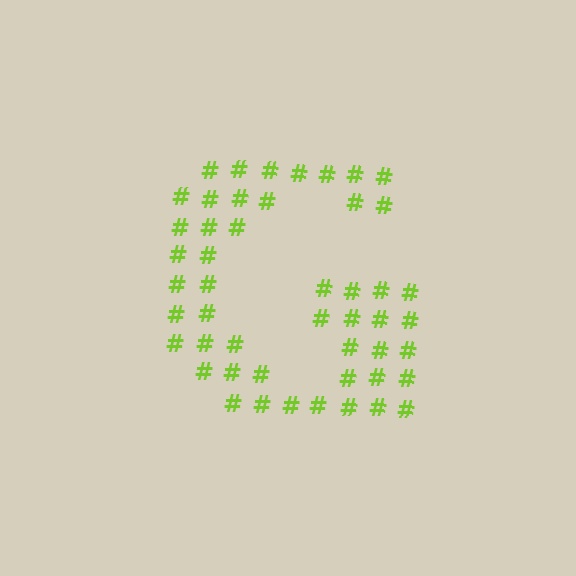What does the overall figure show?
The overall figure shows the letter G.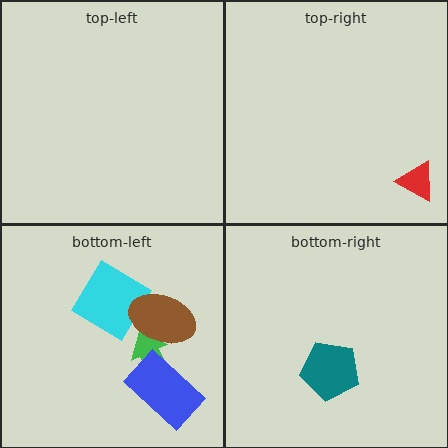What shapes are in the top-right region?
The red triangle.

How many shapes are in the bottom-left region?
4.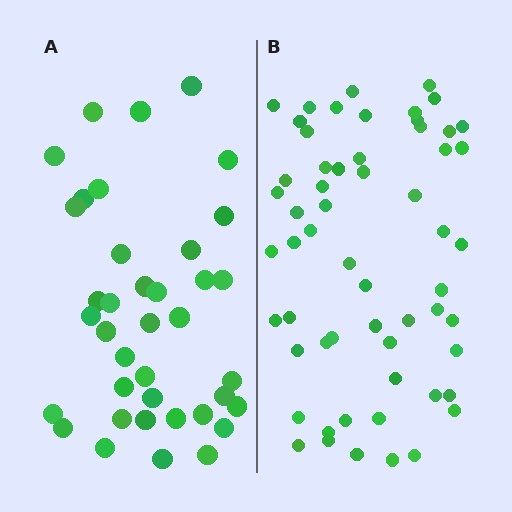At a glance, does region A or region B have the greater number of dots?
Region B (the right region) has more dots.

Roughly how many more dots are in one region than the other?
Region B has approximately 20 more dots than region A.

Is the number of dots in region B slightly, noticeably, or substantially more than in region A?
Region B has substantially more. The ratio is roughly 1.5 to 1.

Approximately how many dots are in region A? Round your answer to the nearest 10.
About 40 dots. (The exact count is 38, which rounds to 40.)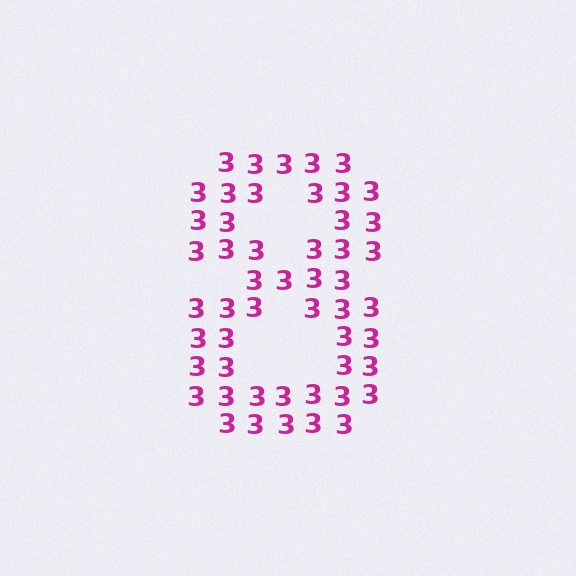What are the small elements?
The small elements are digit 3's.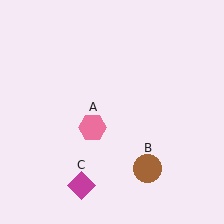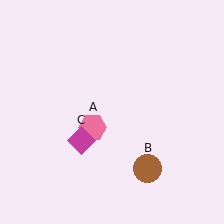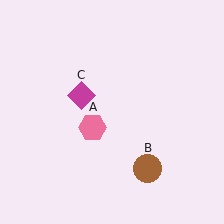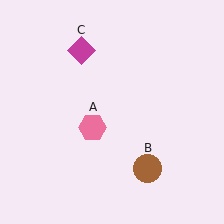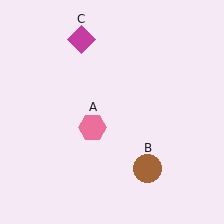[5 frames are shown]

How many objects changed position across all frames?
1 object changed position: magenta diamond (object C).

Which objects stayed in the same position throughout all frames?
Pink hexagon (object A) and brown circle (object B) remained stationary.